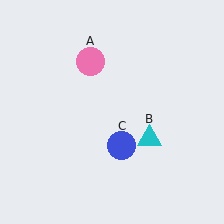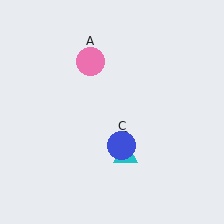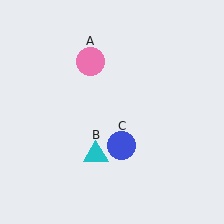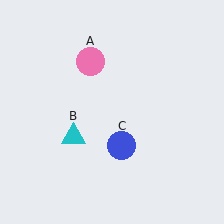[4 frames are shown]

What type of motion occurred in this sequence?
The cyan triangle (object B) rotated clockwise around the center of the scene.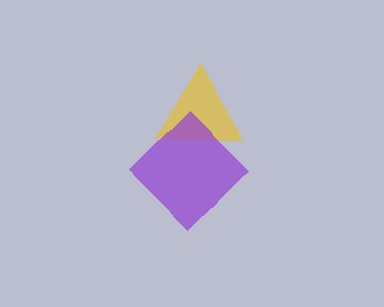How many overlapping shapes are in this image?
There are 2 overlapping shapes in the image.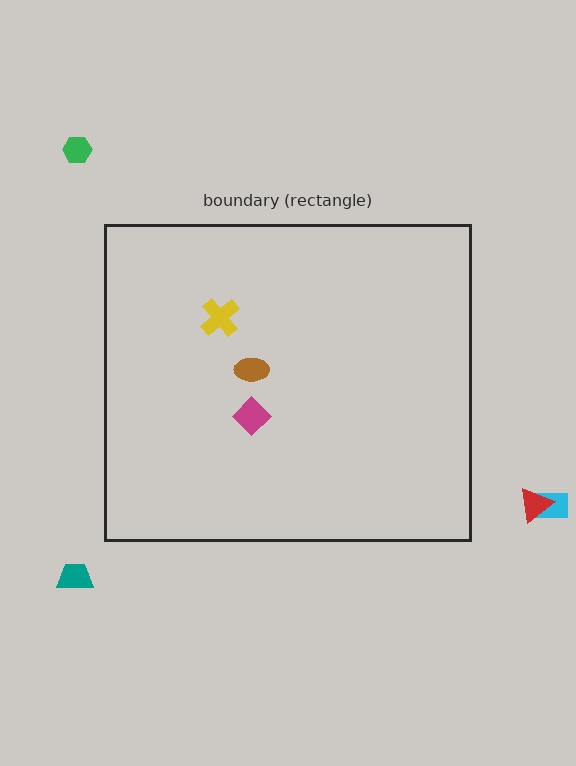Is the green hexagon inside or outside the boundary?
Outside.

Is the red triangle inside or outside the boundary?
Outside.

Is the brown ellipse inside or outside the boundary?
Inside.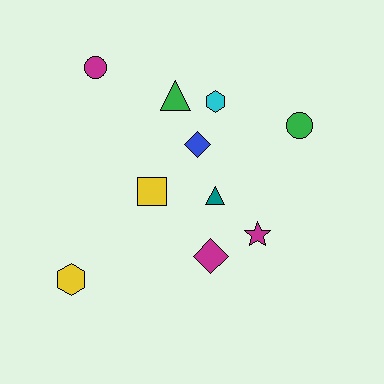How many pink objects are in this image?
There are no pink objects.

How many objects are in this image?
There are 10 objects.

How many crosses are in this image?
There are no crosses.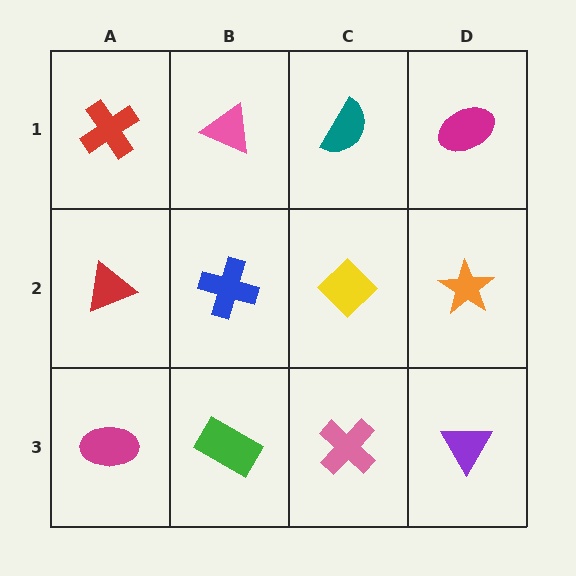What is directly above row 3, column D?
An orange star.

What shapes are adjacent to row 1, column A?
A red triangle (row 2, column A), a pink triangle (row 1, column B).